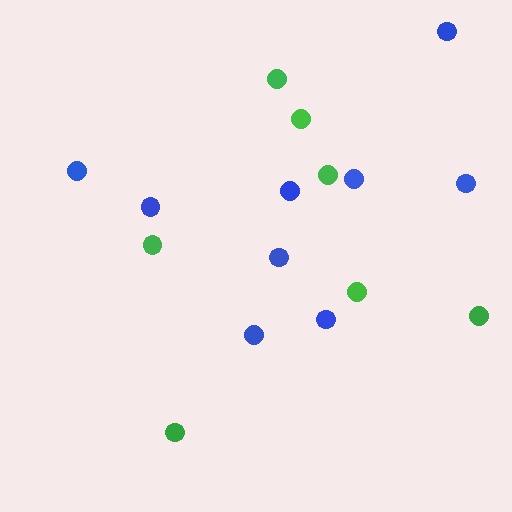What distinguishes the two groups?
There are 2 groups: one group of blue circles (9) and one group of green circles (7).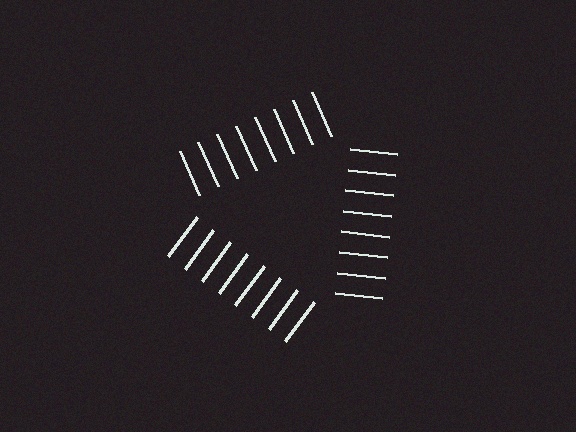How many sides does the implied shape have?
3 sides — the line-ends trace a triangle.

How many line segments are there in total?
24 — 8 along each of the 3 edges.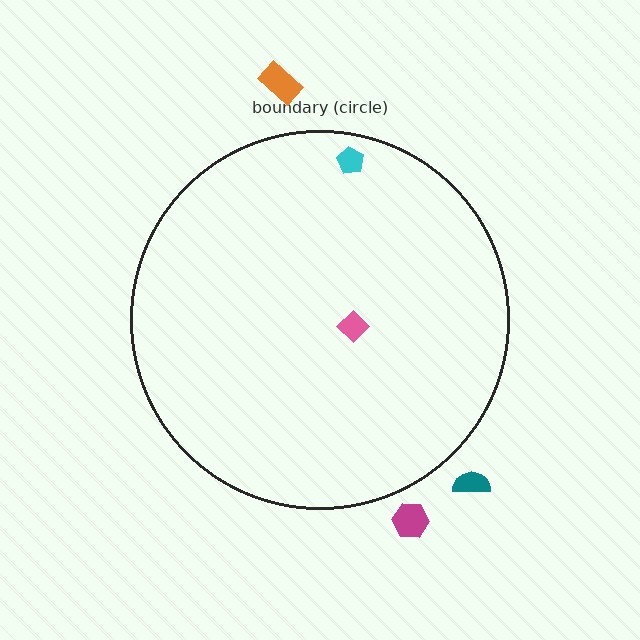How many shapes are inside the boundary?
2 inside, 3 outside.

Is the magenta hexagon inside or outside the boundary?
Outside.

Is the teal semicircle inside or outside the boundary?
Outside.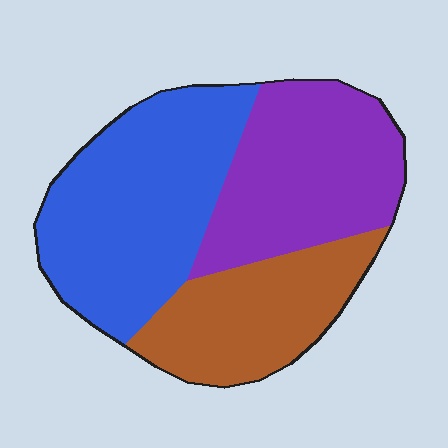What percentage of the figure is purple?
Purple covers around 35% of the figure.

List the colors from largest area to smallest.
From largest to smallest: blue, purple, brown.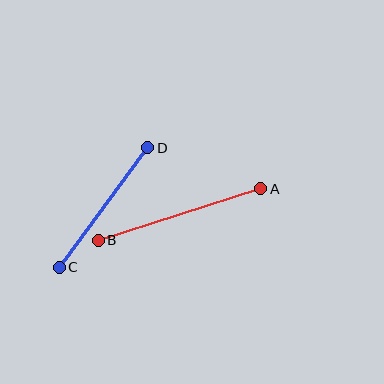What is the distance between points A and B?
The distance is approximately 170 pixels.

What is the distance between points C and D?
The distance is approximately 149 pixels.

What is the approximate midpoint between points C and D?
The midpoint is at approximately (104, 207) pixels.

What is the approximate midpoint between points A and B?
The midpoint is at approximately (179, 215) pixels.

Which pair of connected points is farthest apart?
Points A and B are farthest apart.